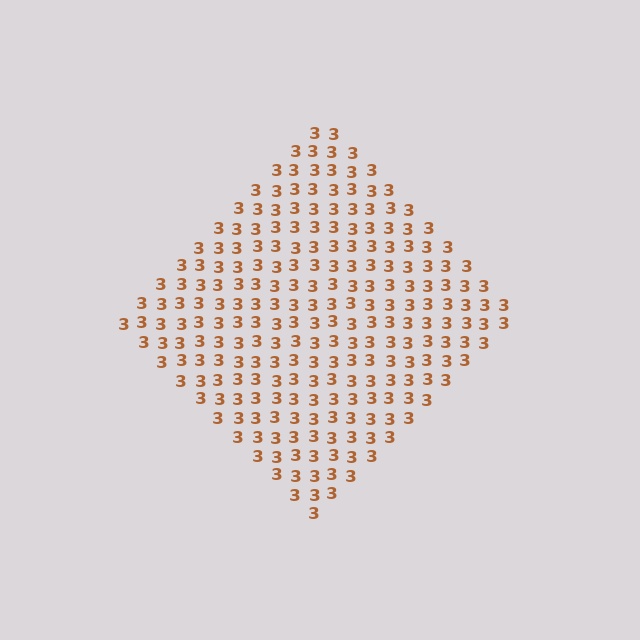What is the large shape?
The large shape is a diamond.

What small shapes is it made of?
It is made of small digit 3's.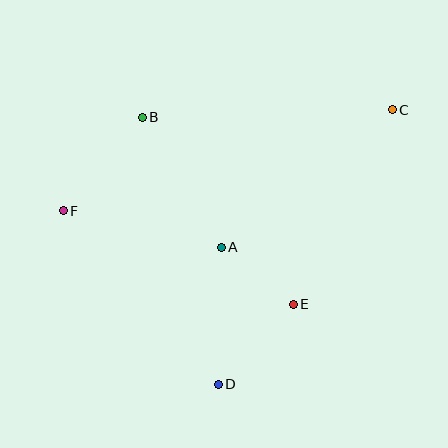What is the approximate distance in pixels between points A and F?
The distance between A and F is approximately 162 pixels.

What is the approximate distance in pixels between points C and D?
The distance between C and D is approximately 325 pixels.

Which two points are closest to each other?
Points A and E are closest to each other.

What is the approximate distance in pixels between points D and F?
The distance between D and F is approximately 233 pixels.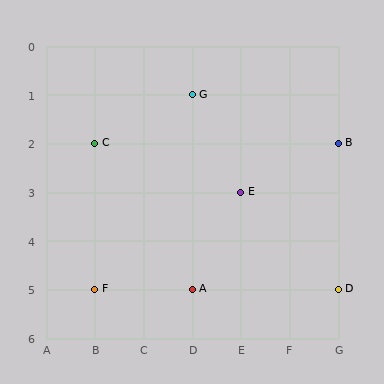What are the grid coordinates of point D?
Point D is at grid coordinates (G, 5).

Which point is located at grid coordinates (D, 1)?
Point G is at (D, 1).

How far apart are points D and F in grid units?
Points D and F are 5 columns apart.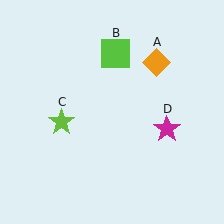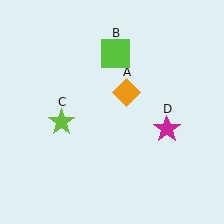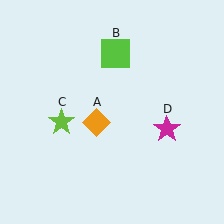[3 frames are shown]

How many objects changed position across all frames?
1 object changed position: orange diamond (object A).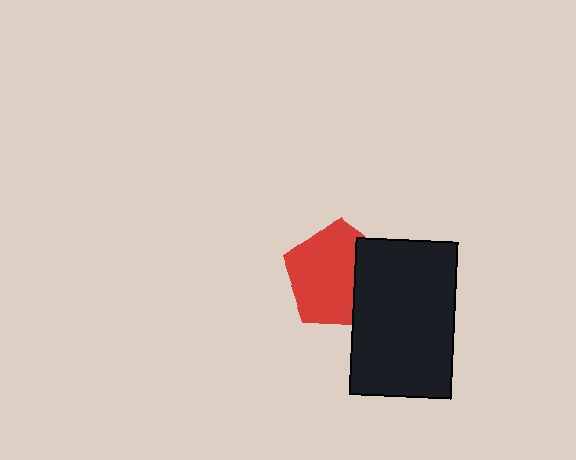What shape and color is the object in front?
The object in front is a black rectangle.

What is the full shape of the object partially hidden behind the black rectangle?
The partially hidden object is a red pentagon.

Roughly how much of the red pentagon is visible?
Most of it is visible (roughly 69%).